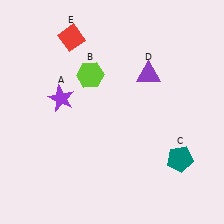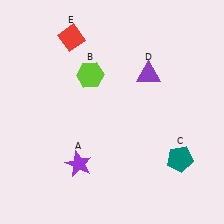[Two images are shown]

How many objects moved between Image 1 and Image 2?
1 object moved between the two images.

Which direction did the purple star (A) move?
The purple star (A) moved down.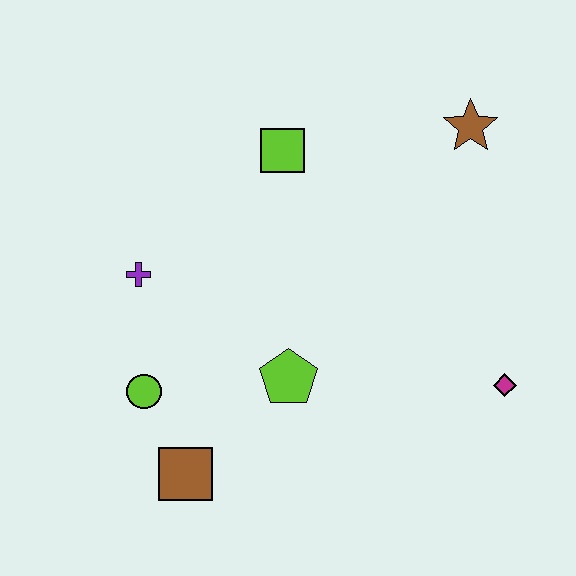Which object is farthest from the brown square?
The brown star is farthest from the brown square.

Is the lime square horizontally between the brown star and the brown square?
Yes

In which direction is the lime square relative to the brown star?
The lime square is to the left of the brown star.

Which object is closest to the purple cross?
The lime circle is closest to the purple cross.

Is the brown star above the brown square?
Yes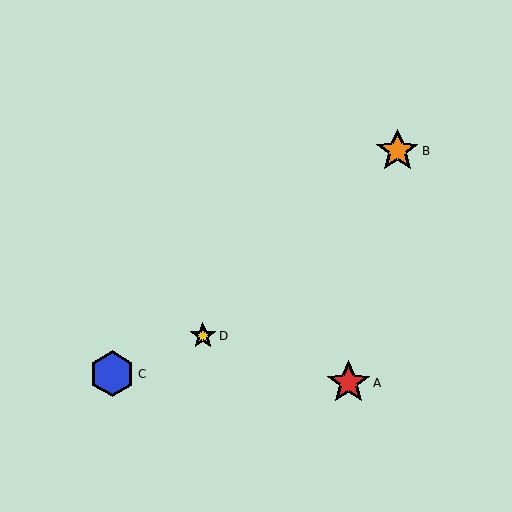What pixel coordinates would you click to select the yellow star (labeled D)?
Click at (203, 336) to select the yellow star D.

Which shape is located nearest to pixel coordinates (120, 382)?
The blue hexagon (labeled C) at (112, 374) is nearest to that location.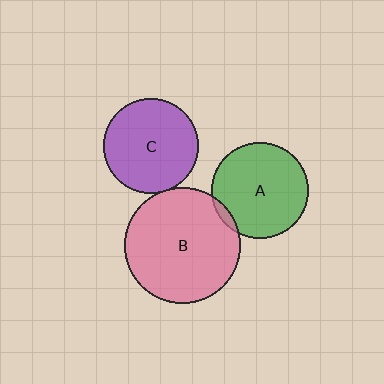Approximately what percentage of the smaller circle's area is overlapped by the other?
Approximately 5%.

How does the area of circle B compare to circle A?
Approximately 1.5 times.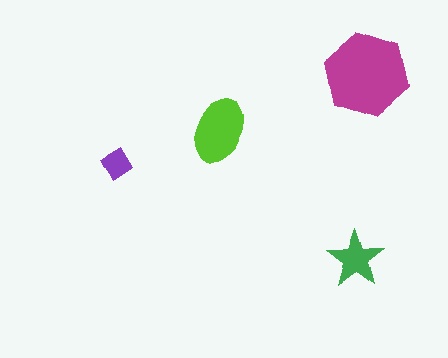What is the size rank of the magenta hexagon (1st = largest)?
1st.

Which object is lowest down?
The green star is bottommost.